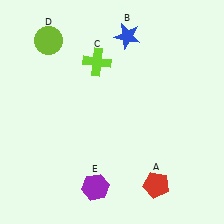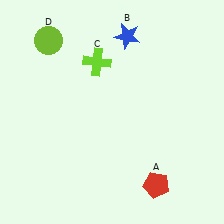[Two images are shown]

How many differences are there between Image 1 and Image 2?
There is 1 difference between the two images.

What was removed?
The purple hexagon (E) was removed in Image 2.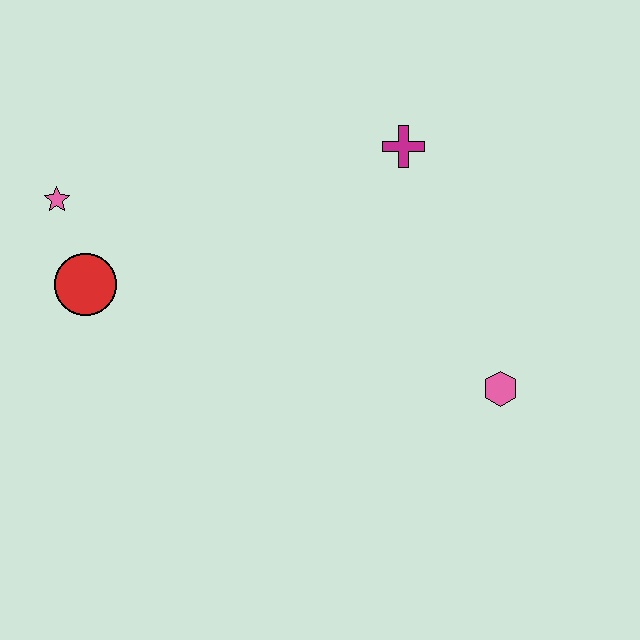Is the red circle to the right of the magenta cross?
No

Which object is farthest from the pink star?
The pink hexagon is farthest from the pink star.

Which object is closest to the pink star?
The red circle is closest to the pink star.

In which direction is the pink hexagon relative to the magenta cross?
The pink hexagon is below the magenta cross.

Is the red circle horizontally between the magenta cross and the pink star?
Yes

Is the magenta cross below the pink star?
No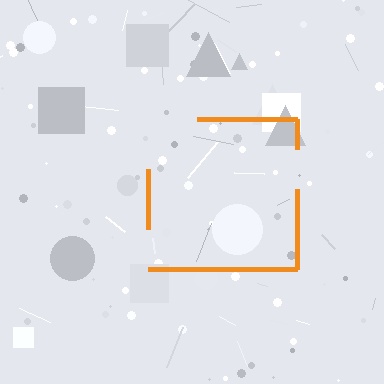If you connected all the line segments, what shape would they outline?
They would outline a square.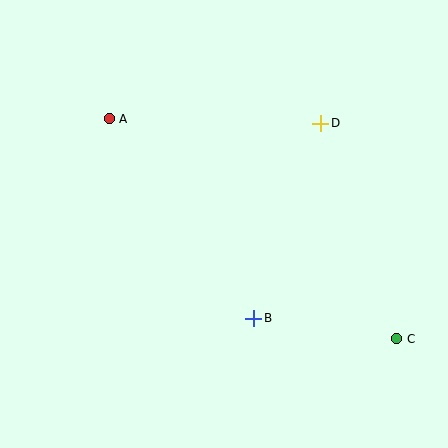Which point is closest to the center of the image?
Point B at (254, 318) is closest to the center.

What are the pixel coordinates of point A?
Point A is at (109, 119).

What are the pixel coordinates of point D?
Point D is at (321, 123).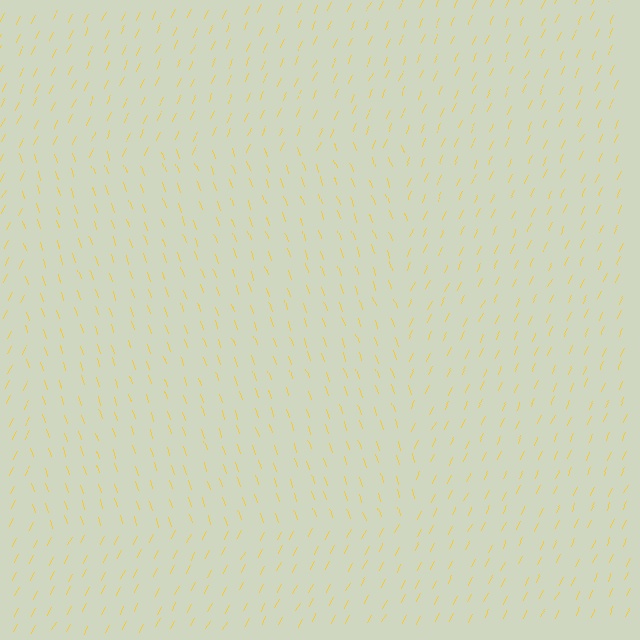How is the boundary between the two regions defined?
The boundary is defined purely by a change in line orientation (approximately 45 degrees difference). All lines are the same color and thickness.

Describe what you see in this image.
The image is filled with small yellow line segments. A rectangle region in the image has lines oriented differently from the surrounding lines, creating a visible texture boundary.